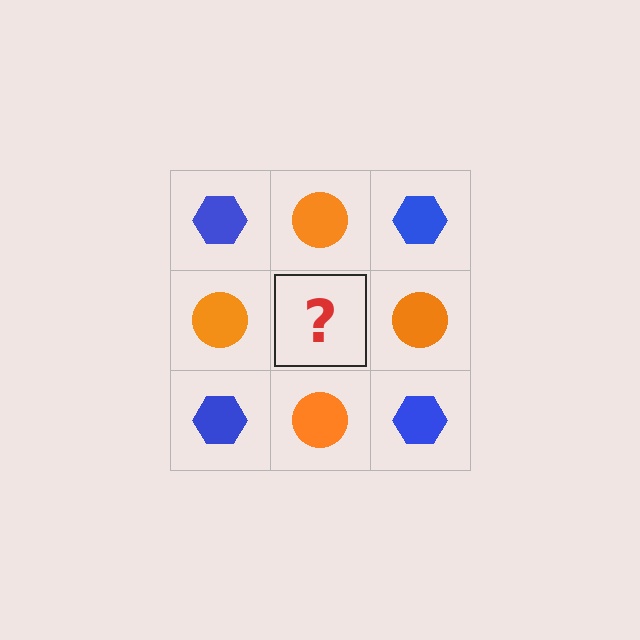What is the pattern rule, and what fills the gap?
The rule is that it alternates blue hexagon and orange circle in a checkerboard pattern. The gap should be filled with a blue hexagon.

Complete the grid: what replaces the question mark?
The question mark should be replaced with a blue hexagon.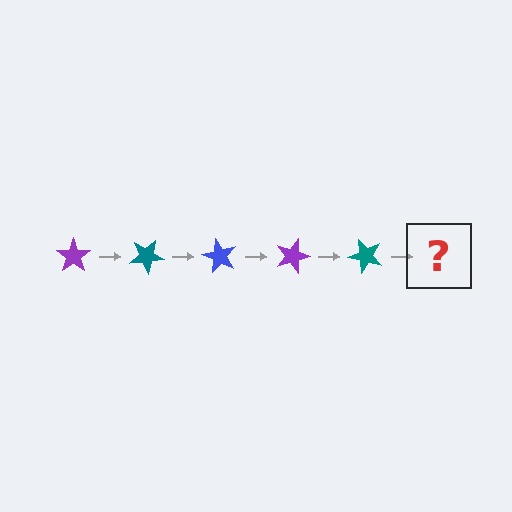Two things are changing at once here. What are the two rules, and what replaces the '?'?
The two rules are that it rotates 30 degrees each step and the color cycles through purple, teal, and blue. The '?' should be a blue star, rotated 150 degrees from the start.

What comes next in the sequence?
The next element should be a blue star, rotated 150 degrees from the start.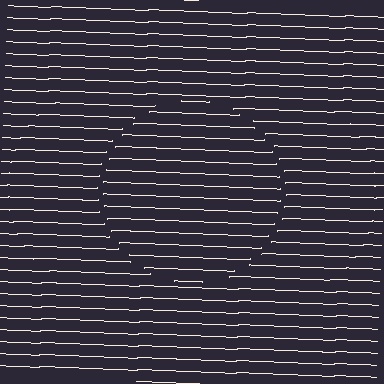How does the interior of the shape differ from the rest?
The interior of the shape contains the same grating, shifted by half a period — the contour is defined by the phase discontinuity where line-ends from the inner and outer gratings abut.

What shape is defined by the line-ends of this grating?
An illusory circle. The interior of the shape contains the same grating, shifted by half a period — the contour is defined by the phase discontinuity where line-ends from the inner and outer gratings abut.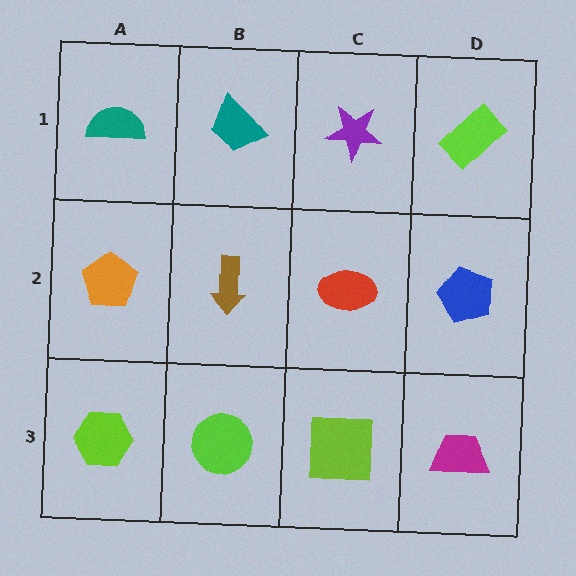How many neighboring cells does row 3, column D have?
2.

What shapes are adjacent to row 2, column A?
A teal semicircle (row 1, column A), a lime hexagon (row 3, column A), a brown arrow (row 2, column B).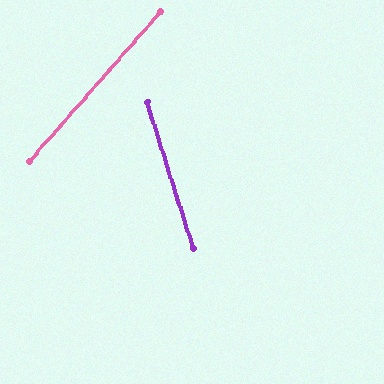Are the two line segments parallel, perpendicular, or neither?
Neither parallel nor perpendicular — they differ by about 59°.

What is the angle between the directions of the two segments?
Approximately 59 degrees.